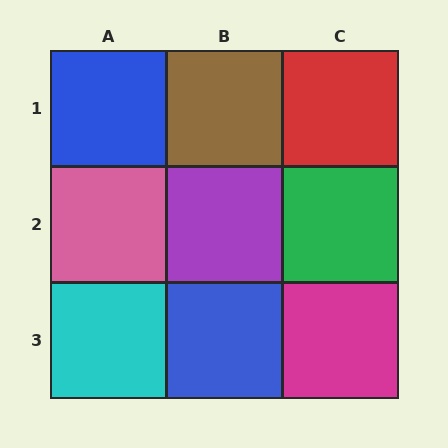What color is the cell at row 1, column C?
Red.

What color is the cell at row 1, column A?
Blue.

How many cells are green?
1 cell is green.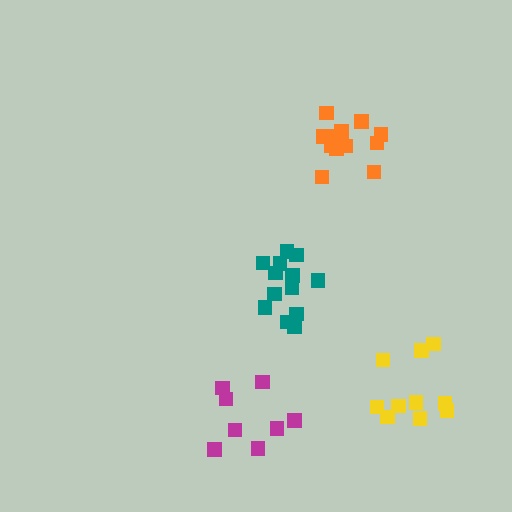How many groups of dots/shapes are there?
There are 4 groups.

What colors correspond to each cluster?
The clusters are colored: yellow, magenta, teal, orange.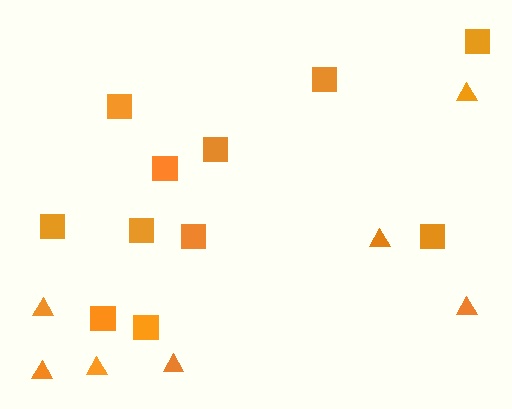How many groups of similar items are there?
There are 2 groups: one group of triangles (7) and one group of squares (11).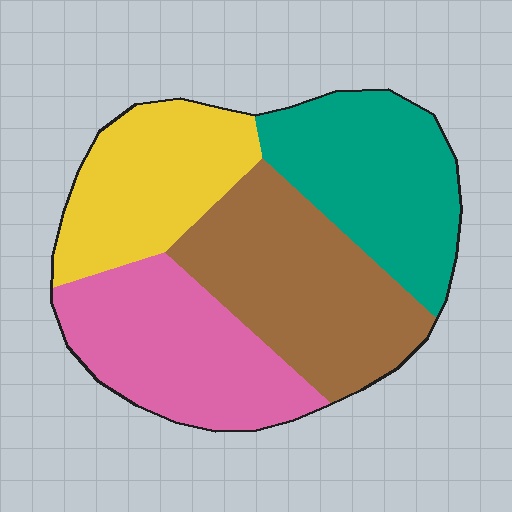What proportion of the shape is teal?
Teal covers roughly 25% of the shape.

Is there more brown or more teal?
Brown.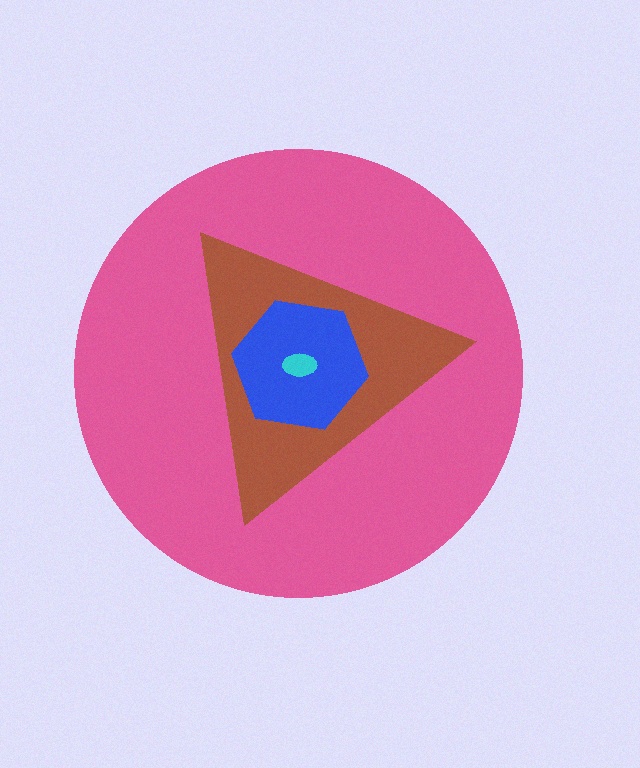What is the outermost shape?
The pink circle.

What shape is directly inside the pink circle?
The brown triangle.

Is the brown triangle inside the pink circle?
Yes.